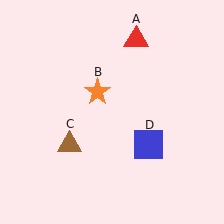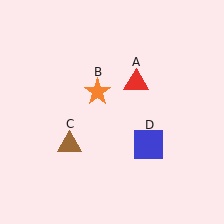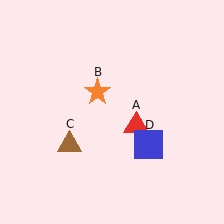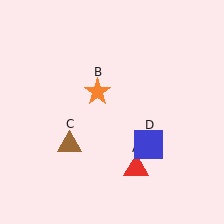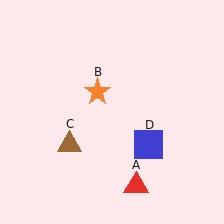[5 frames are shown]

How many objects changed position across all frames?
1 object changed position: red triangle (object A).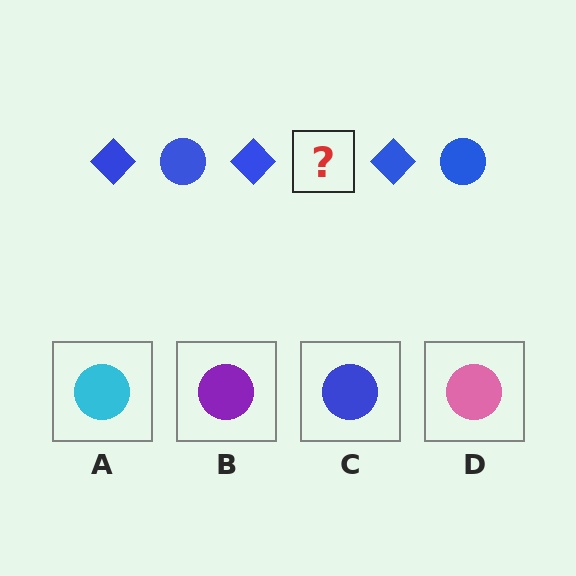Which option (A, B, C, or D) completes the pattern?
C.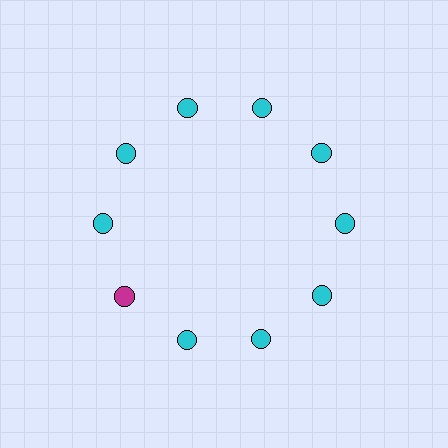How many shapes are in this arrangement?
There are 10 shapes arranged in a ring pattern.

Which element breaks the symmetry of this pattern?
The magenta circle at roughly the 8 o'clock position breaks the symmetry. All other shapes are cyan circles.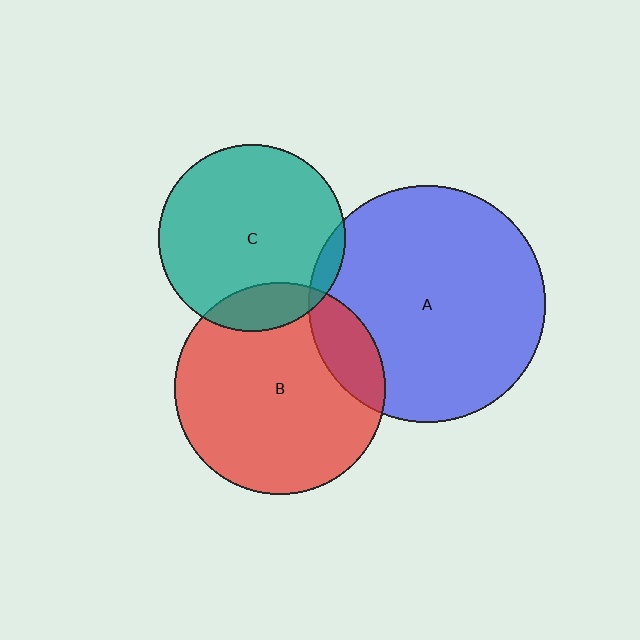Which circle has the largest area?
Circle A (blue).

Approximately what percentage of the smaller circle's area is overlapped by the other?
Approximately 15%.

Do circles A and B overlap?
Yes.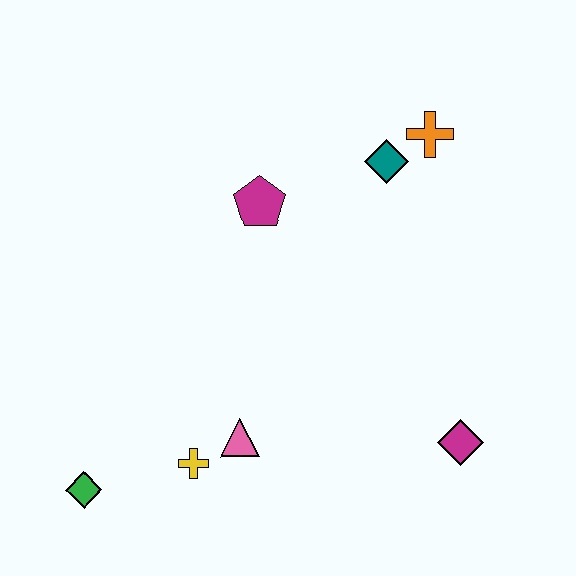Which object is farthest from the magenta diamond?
The green diamond is farthest from the magenta diamond.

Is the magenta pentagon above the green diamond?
Yes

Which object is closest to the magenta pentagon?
The teal diamond is closest to the magenta pentagon.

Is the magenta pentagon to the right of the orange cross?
No